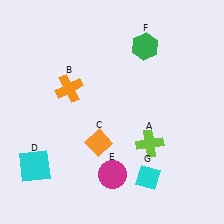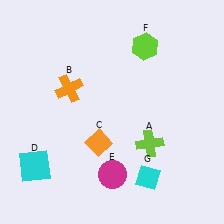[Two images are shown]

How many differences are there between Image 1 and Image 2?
There is 1 difference between the two images.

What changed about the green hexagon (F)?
In Image 1, F is green. In Image 2, it changed to lime.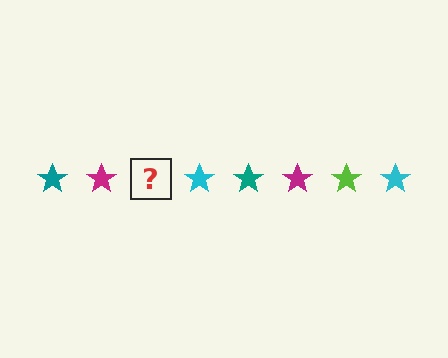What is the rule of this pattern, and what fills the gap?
The rule is that the pattern cycles through teal, magenta, lime, cyan stars. The gap should be filled with a lime star.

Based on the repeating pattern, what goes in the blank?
The blank should be a lime star.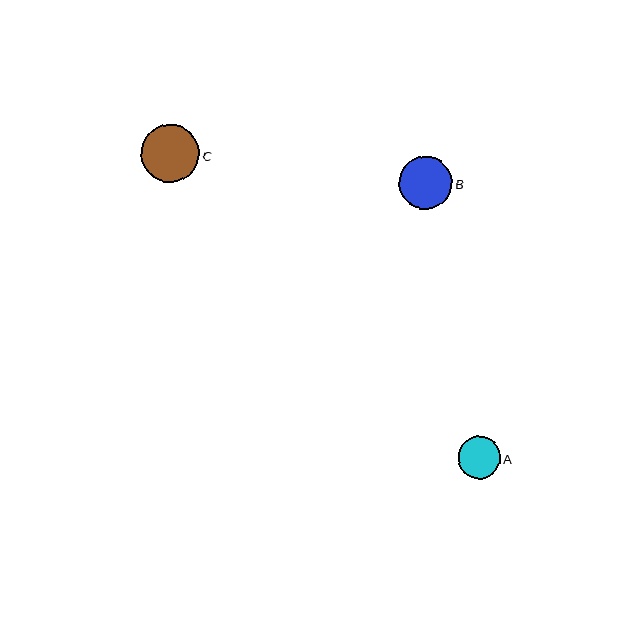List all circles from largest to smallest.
From largest to smallest: C, B, A.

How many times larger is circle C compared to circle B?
Circle C is approximately 1.1 times the size of circle B.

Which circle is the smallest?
Circle A is the smallest with a size of approximately 42 pixels.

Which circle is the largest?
Circle C is the largest with a size of approximately 58 pixels.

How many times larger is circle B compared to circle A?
Circle B is approximately 1.2 times the size of circle A.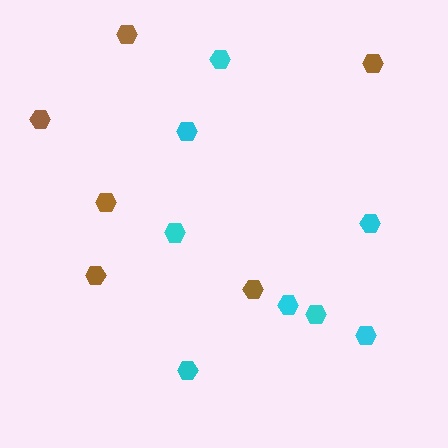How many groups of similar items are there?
There are 2 groups: one group of cyan hexagons (8) and one group of brown hexagons (6).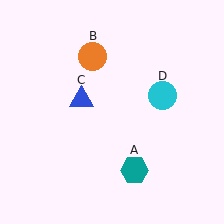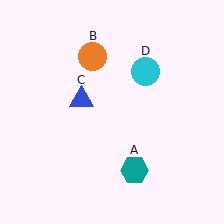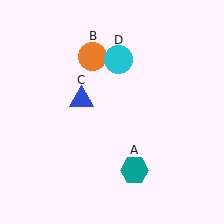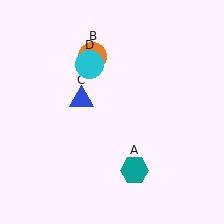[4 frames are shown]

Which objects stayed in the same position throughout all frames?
Teal hexagon (object A) and orange circle (object B) and blue triangle (object C) remained stationary.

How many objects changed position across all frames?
1 object changed position: cyan circle (object D).